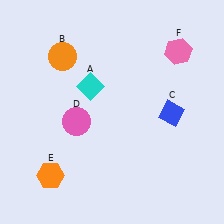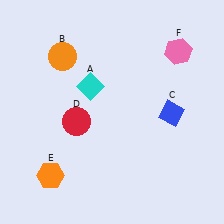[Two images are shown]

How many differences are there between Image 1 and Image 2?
There is 1 difference between the two images.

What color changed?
The circle (D) changed from pink in Image 1 to red in Image 2.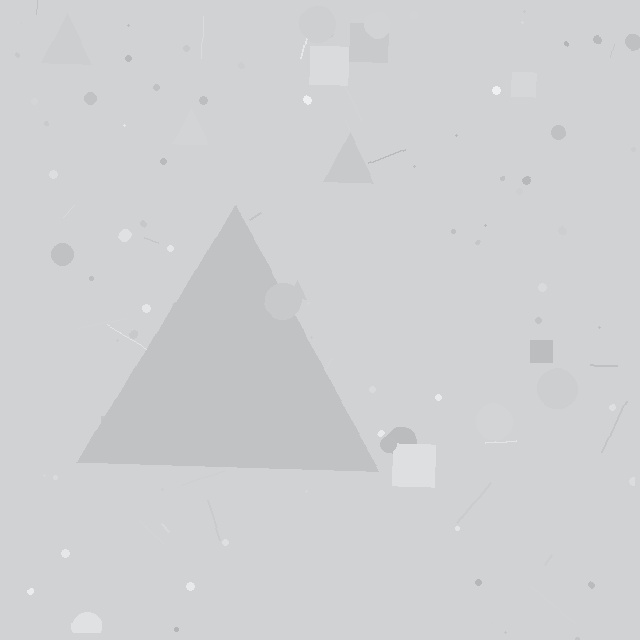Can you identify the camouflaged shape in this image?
The camouflaged shape is a triangle.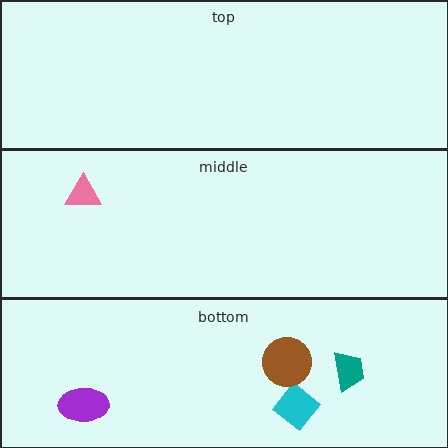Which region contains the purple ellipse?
The bottom region.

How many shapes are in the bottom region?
4.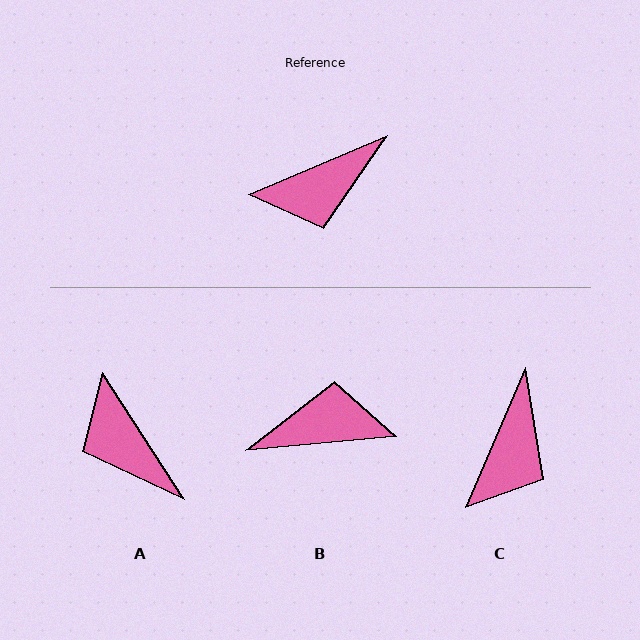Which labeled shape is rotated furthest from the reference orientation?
B, about 162 degrees away.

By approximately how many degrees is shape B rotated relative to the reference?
Approximately 162 degrees counter-clockwise.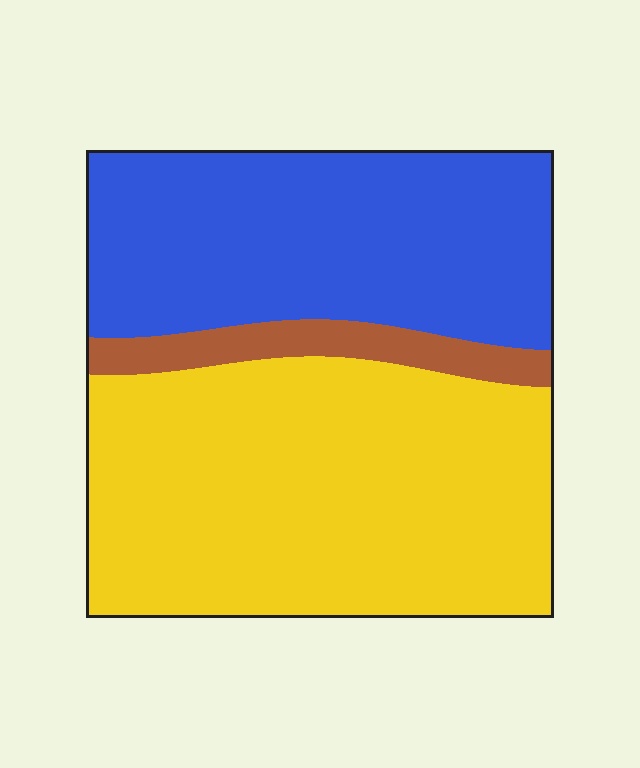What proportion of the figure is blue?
Blue takes up between a quarter and a half of the figure.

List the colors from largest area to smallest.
From largest to smallest: yellow, blue, brown.